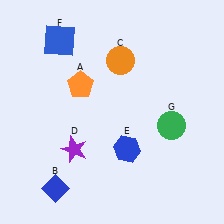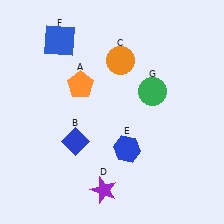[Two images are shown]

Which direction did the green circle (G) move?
The green circle (G) moved up.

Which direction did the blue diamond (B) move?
The blue diamond (B) moved up.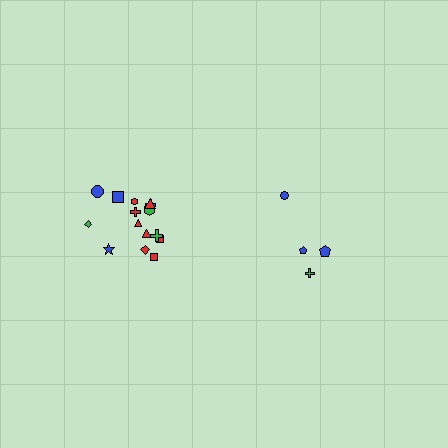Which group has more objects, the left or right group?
The left group.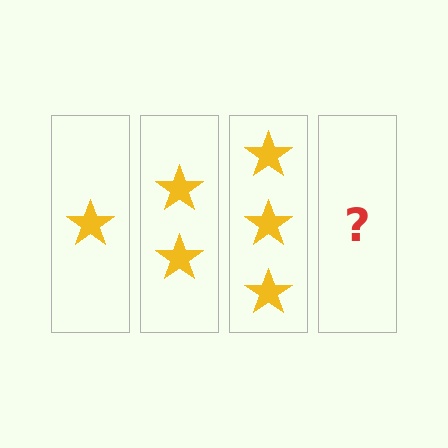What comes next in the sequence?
The next element should be 4 stars.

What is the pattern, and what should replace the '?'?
The pattern is that each step adds one more star. The '?' should be 4 stars.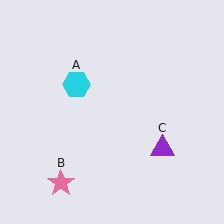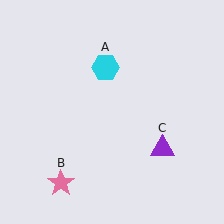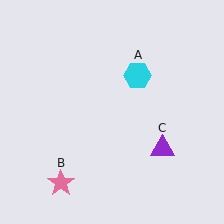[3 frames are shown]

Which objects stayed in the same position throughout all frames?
Pink star (object B) and purple triangle (object C) remained stationary.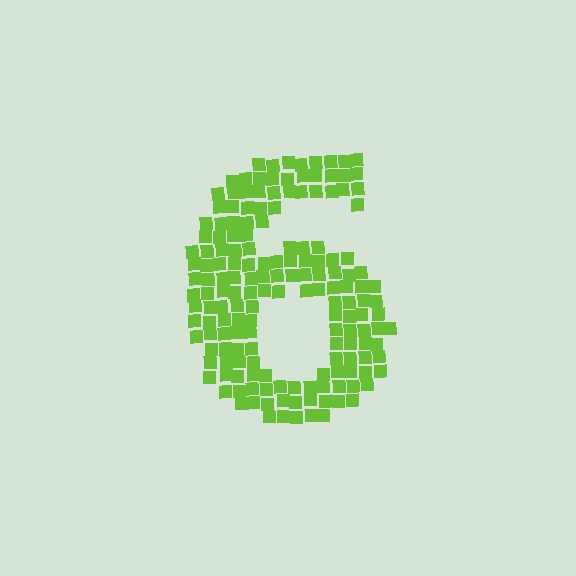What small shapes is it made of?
It is made of small squares.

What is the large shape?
The large shape is the digit 6.